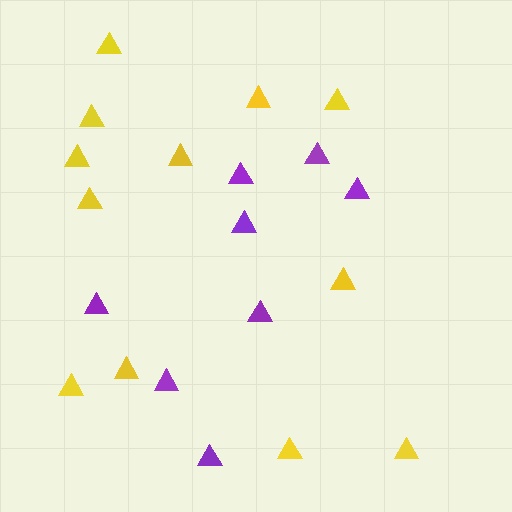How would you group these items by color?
There are 2 groups: one group of yellow triangles (12) and one group of purple triangles (8).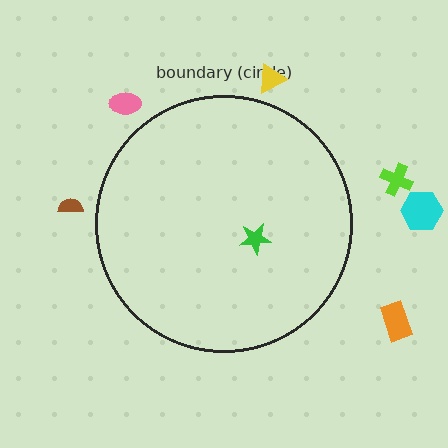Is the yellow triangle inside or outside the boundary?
Outside.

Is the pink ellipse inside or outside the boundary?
Outside.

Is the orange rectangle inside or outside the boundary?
Outside.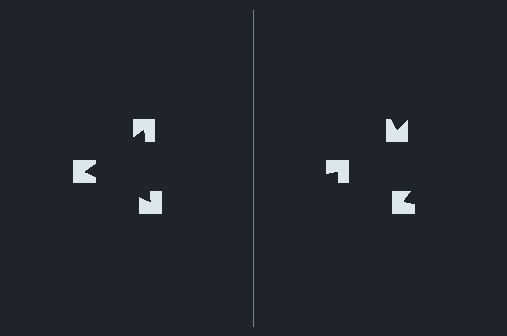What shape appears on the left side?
An illusory triangle.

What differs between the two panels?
The notched squares are positioned identically on both sides; only the wedge orientations differ. On the left they align to a triangle; on the right they are misaligned.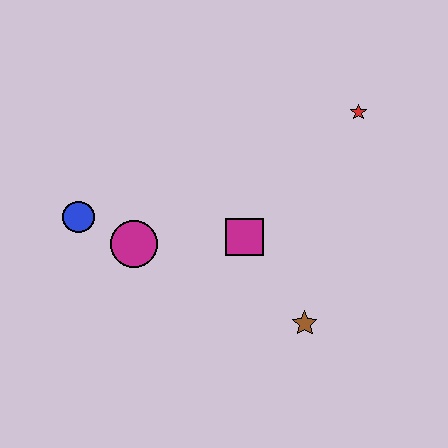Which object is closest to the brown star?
The magenta square is closest to the brown star.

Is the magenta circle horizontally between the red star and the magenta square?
No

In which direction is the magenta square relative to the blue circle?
The magenta square is to the right of the blue circle.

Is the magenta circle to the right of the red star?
No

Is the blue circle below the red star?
Yes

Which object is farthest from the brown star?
The blue circle is farthest from the brown star.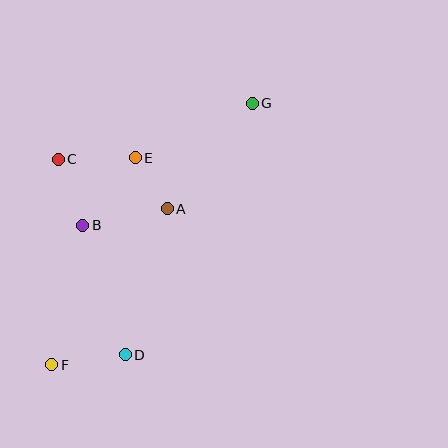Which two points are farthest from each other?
Points F and G are farthest from each other.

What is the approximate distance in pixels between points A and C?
The distance between A and C is approximately 120 pixels.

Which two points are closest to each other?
Points A and E are closest to each other.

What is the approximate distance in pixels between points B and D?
The distance between B and D is approximately 137 pixels.